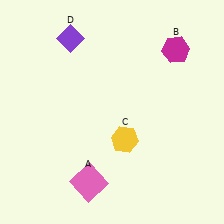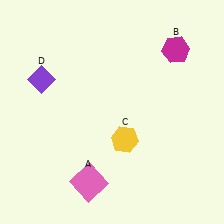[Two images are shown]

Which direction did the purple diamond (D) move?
The purple diamond (D) moved down.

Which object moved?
The purple diamond (D) moved down.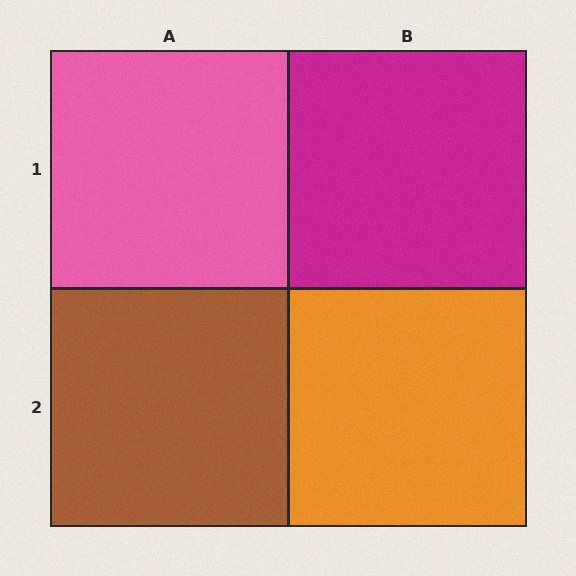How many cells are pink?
1 cell is pink.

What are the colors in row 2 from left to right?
Brown, orange.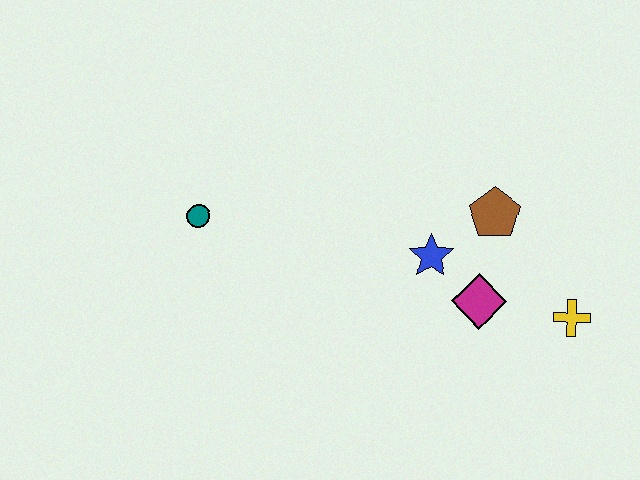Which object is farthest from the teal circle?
The yellow cross is farthest from the teal circle.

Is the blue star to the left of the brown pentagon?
Yes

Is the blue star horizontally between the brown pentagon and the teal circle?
Yes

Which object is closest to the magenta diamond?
The blue star is closest to the magenta diamond.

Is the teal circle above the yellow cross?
Yes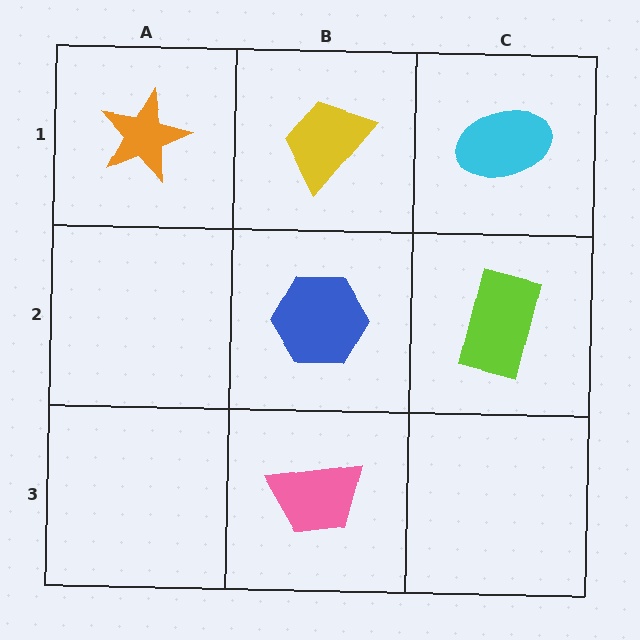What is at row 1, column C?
A cyan ellipse.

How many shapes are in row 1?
3 shapes.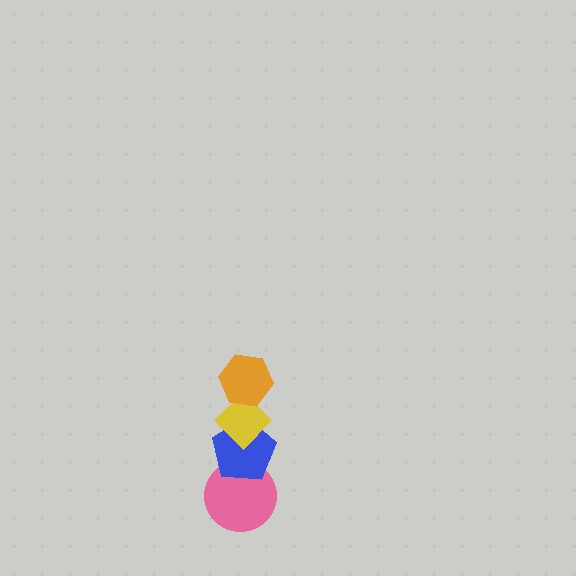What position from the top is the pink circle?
The pink circle is 4th from the top.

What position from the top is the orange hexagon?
The orange hexagon is 1st from the top.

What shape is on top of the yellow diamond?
The orange hexagon is on top of the yellow diamond.